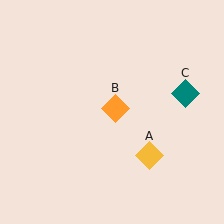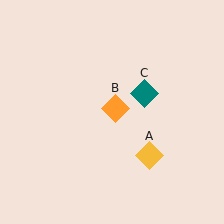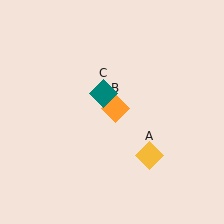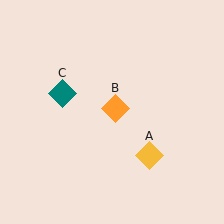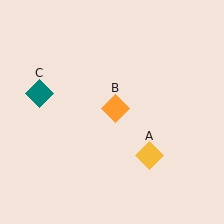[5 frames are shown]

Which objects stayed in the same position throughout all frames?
Yellow diamond (object A) and orange diamond (object B) remained stationary.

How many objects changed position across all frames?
1 object changed position: teal diamond (object C).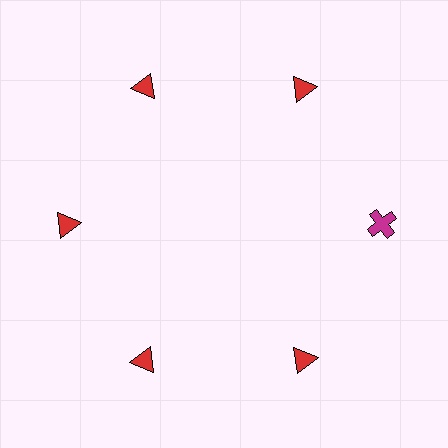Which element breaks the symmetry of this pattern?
The magenta cross at roughly the 3 o'clock position breaks the symmetry. All other shapes are red triangles.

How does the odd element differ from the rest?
It differs in both color (magenta instead of red) and shape (cross instead of triangle).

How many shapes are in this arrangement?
There are 6 shapes arranged in a ring pattern.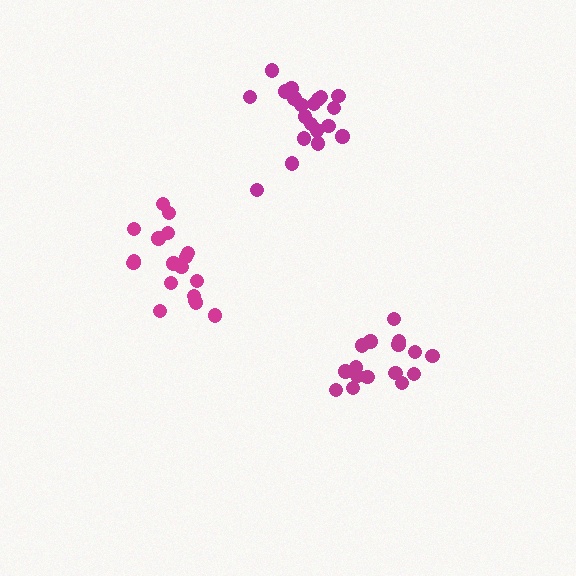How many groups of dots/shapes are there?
There are 3 groups.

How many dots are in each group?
Group 1: 18 dots, Group 2: 16 dots, Group 3: 20 dots (54 total).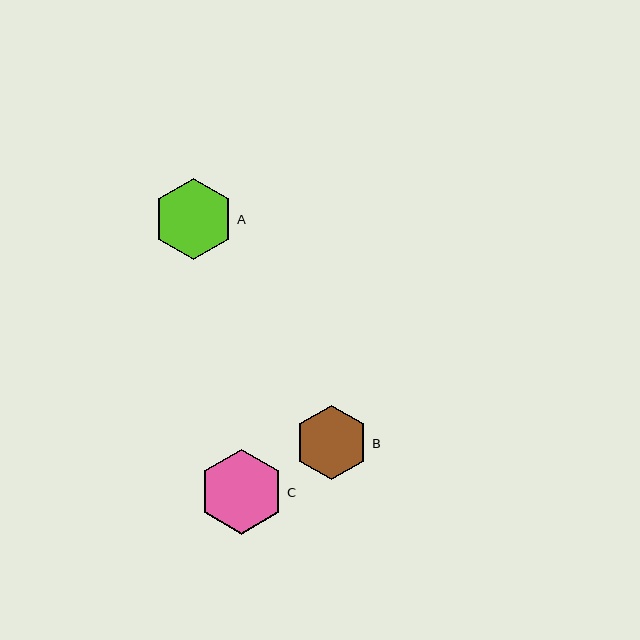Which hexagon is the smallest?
Hexagon B is the smallest with a size of approximately 74 pixels.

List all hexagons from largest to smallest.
From largest to smallest: C, A, B.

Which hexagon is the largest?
Hexagon C is the largest with a size of approximately 85 pixels.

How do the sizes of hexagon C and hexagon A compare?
Hexagon C and hexagon A are approximately the same size.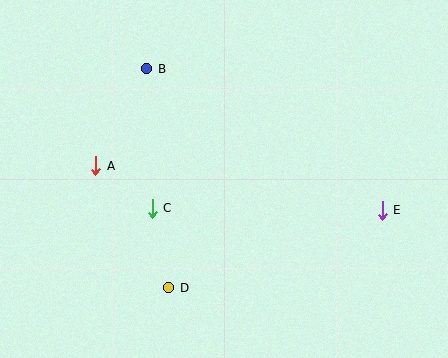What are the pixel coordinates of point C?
Point C is at (152, 208).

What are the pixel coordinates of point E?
Point E is at (382, 210).